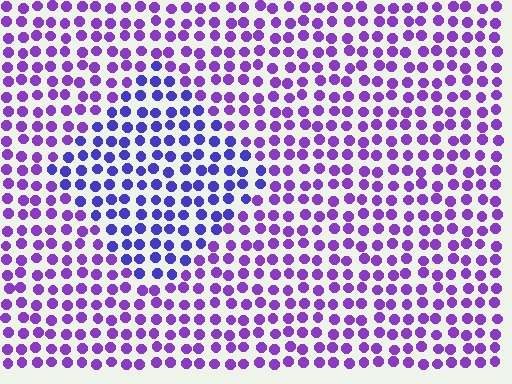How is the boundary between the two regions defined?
The boundary is defined purely by a slight shift in hue (about 32 degrees). Spacing, size, and orientation are identical on both sides.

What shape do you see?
I see a diamond.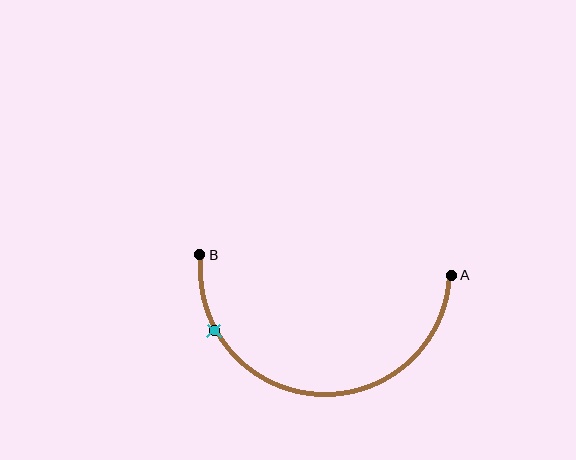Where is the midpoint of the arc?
The arc midpoint is the point on the curve farthest from the straight line joining A and B. It sits below that line.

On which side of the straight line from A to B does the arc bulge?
The arc bulges below the straight line connecting A and B.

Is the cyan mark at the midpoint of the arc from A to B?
No. The cyan mark lies on the arc but is closer to endpoint B. The arc midpoint would be at the point on the curve equidistant along the arc from both A and B.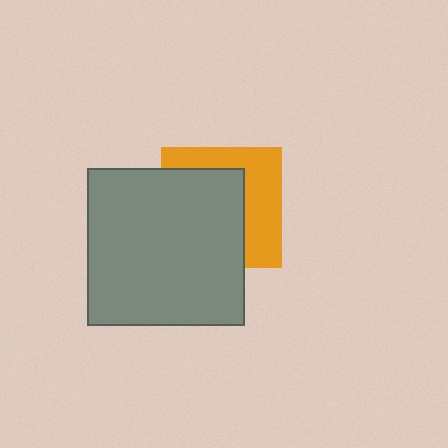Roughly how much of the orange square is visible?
A small part of it is visible (roughly 42%).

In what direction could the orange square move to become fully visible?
The orange square could move right. That would shift it out from behind the gray square entirely.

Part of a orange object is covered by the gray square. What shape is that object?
It is a square.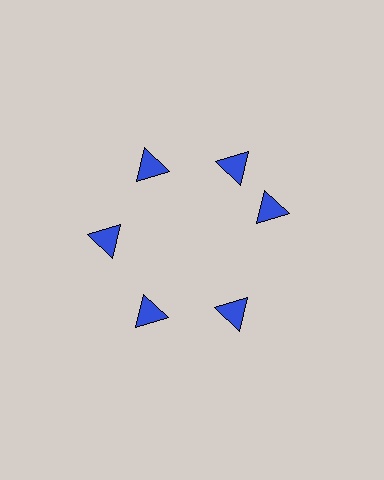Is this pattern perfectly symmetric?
No. The 6 blue triangles are arranged in a ring, but one element near the 3 o'clock position is rotated out of alignment along the ring, breaking the 6-fold rotational symmetry.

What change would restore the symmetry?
The symmetry would be restored by rotating it back into even spacing with its neighbors so that all 6 triangles sit at equal angles and equal distance from the center.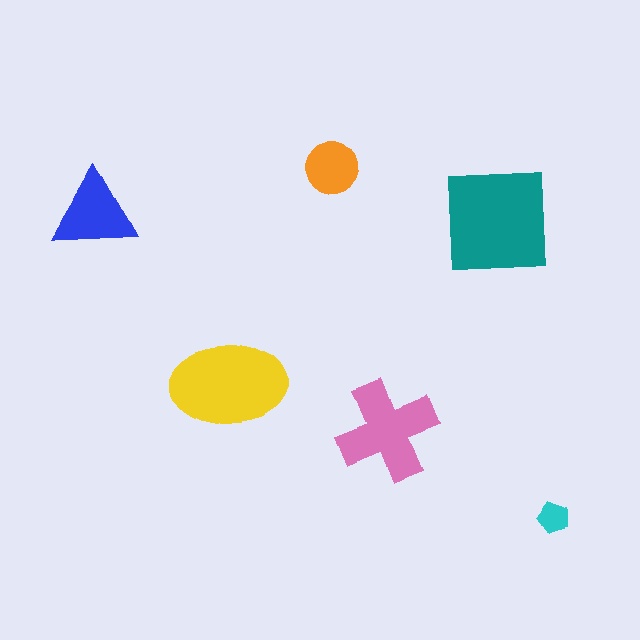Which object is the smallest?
The cyan pentagon.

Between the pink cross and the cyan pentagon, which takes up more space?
The pink cross.